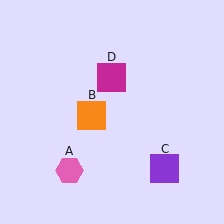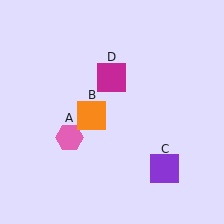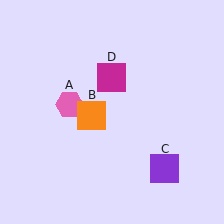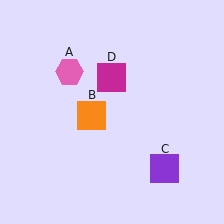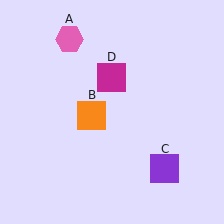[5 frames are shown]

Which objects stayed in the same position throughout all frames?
Orange square (object B) and purple square (object C) and magenta square (object D) remained stationary.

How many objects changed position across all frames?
1 object changed position: pink hexagon (object A).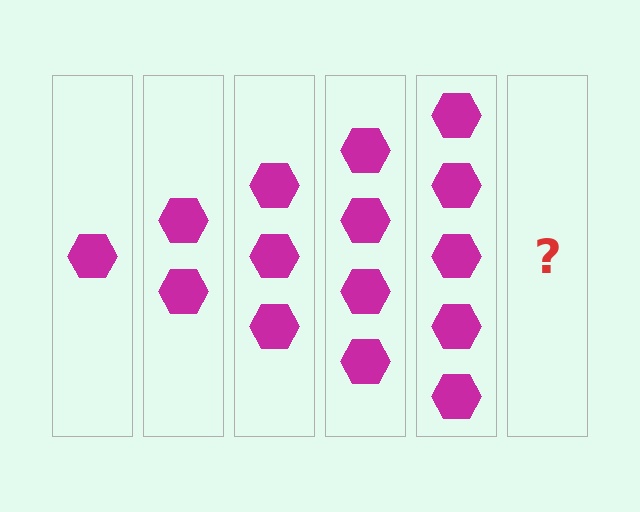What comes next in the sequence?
The next element should be 6 hexagons.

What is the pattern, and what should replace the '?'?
The pattern is that each step adds one more hexagon. The '?' should be 6 hexagons.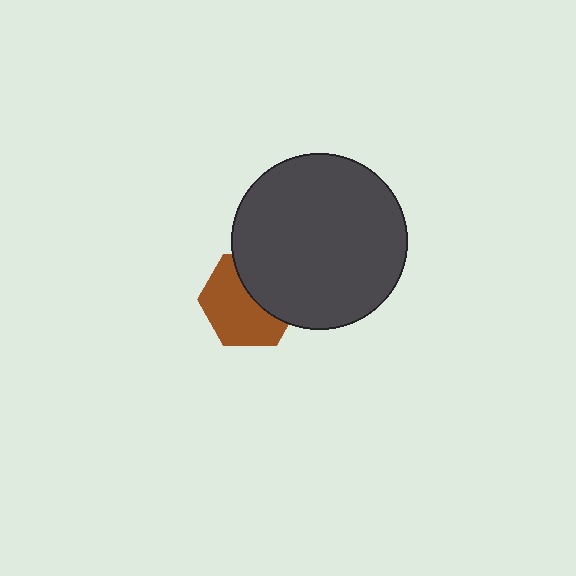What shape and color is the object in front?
The object in front is a dark gray circle.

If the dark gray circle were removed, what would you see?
You would see the complete brown hexagon.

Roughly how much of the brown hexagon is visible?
About half of it is visible (roughly 59%).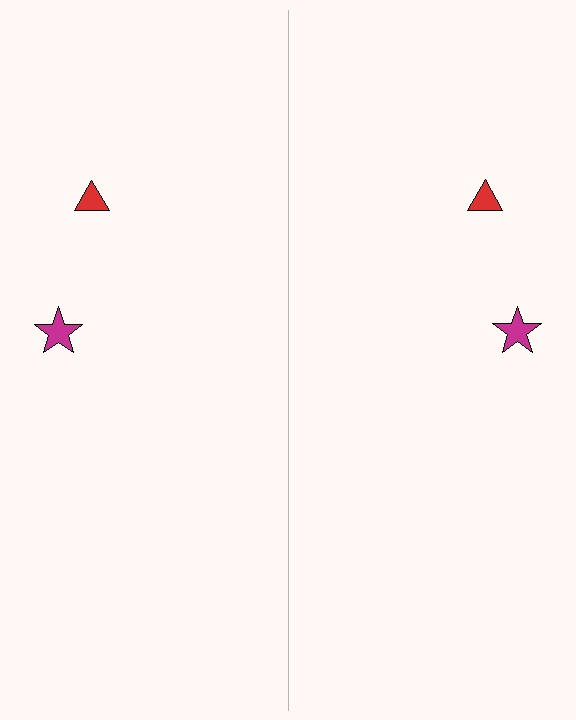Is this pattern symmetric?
Yes, this pattern has bilateral (reflection) symmetry.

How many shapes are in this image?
There are 4 shapes in this image.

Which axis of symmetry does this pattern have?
The pattern has a vertical axis of symmetry running through the center of the image.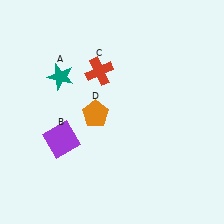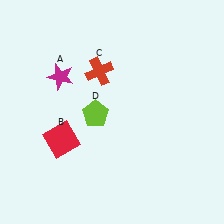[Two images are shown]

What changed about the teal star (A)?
In Image 1, A is teal. In Image 2, it changed to magenta.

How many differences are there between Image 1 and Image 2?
There are 3 differences between the two images.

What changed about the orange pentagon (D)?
In Image 1, D is orange. In Image 2, it changed to lime.